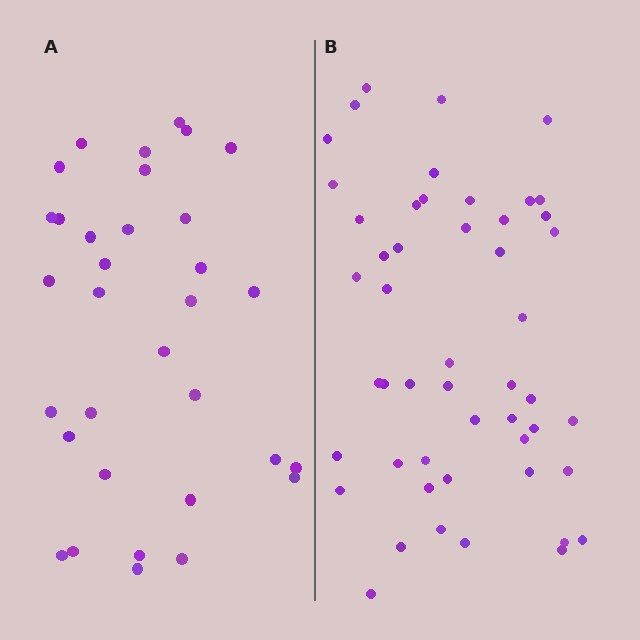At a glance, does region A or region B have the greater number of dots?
Region B (the right region) has more dots.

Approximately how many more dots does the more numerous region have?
Region B has approximately 15 more dots than region A.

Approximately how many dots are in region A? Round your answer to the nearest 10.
About 30 dots. (The exact count is 33, which rounds to 30.)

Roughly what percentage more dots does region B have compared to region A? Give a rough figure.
About 50% more.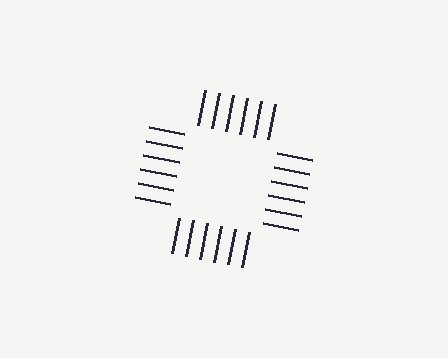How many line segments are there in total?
24 — 6 along each of the 4 edges.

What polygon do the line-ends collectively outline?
An illusory square — the line segments terminate on its edges but no continuous stroke is drawn.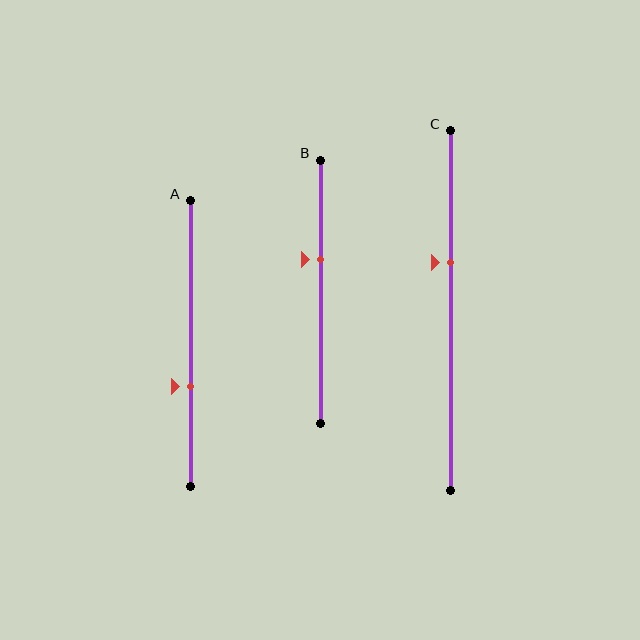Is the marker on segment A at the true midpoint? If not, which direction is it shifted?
No, the marker on segment A is shifted downward by about 15% of the segment length.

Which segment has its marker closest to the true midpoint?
Segment B has its marker closest to the true midpoint.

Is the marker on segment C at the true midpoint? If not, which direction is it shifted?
No, the marker on segment C is shifted upward by about 13% of the segment length.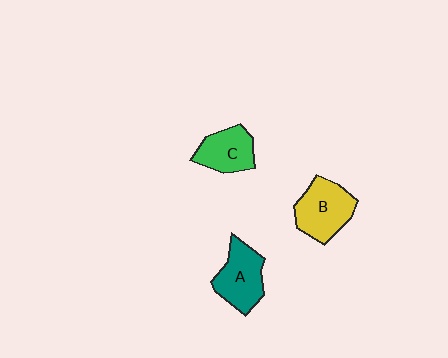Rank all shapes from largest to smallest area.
From largest to smallest: B (yellow), A (teal), C (green).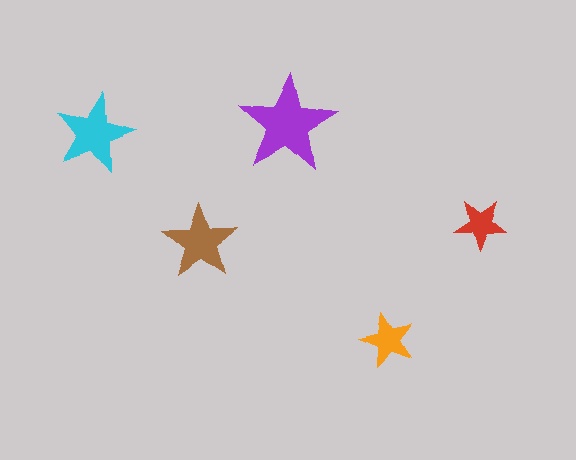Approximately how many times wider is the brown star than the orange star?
About 1.5 times wider.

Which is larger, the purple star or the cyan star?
The purple one.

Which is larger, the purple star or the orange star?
The purple one.